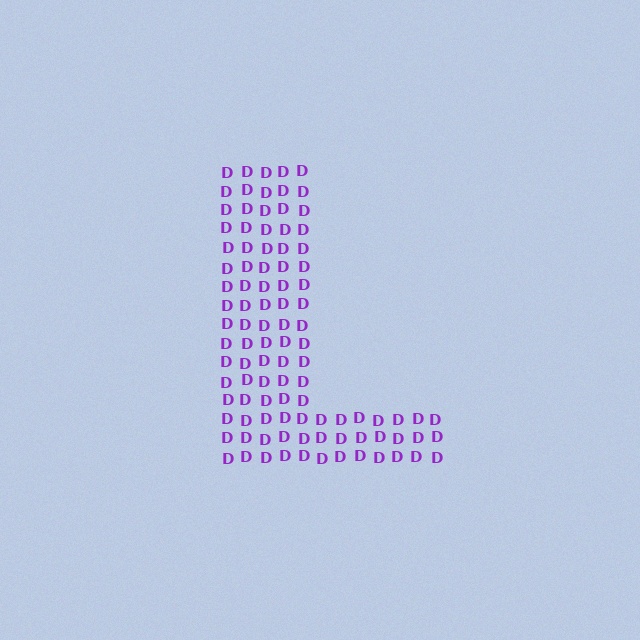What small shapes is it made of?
It is made of small letter D's.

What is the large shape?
The large shape is the letter L.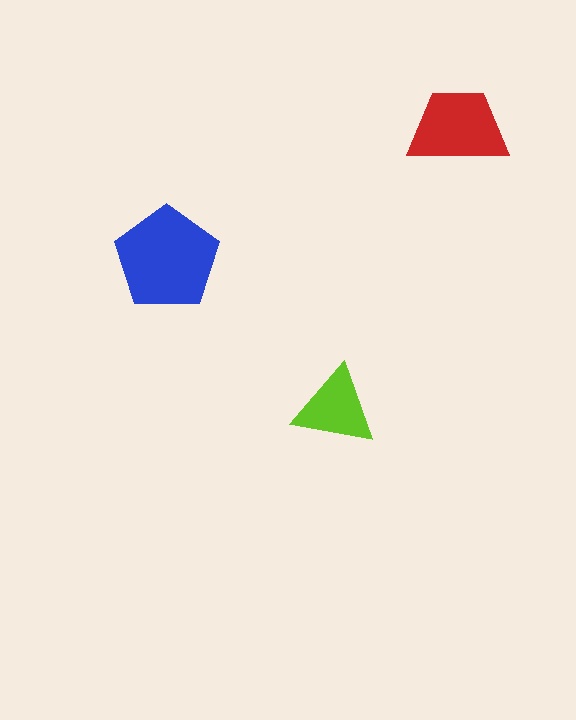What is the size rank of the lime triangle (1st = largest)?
3rd.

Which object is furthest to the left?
The blue pentagon is leftmost.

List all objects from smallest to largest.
The lime triangle, the red trapezoid, the blue pentagon.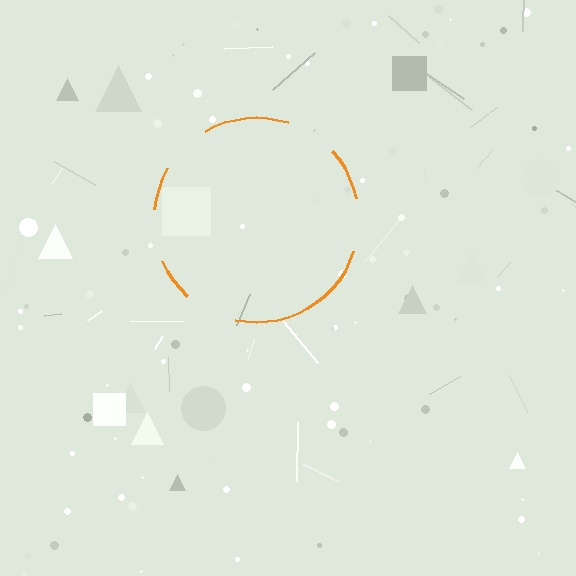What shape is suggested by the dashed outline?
The dashed outline suggests a circle.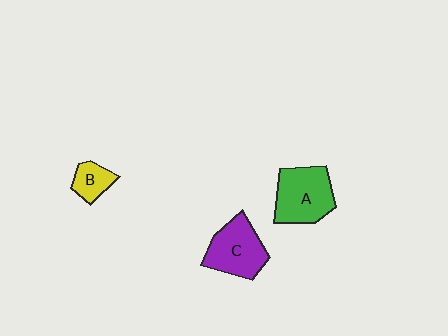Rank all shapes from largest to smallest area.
From largest to smallest: A (green), C (purple), B (yellow).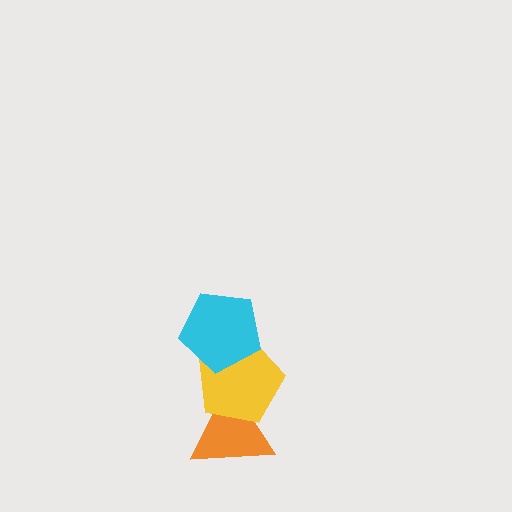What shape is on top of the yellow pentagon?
The cyan pentagon is on top of the yellow pentagon.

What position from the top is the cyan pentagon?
The cyan pentagon is 1st from the top.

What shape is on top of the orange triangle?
The yellow pentagon is on top of the orange triangle.